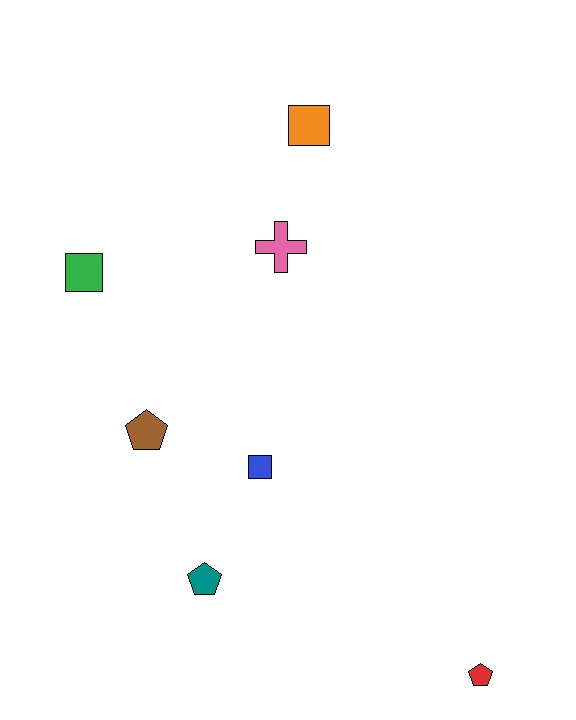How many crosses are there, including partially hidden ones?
There is 1 cross.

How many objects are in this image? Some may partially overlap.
There are 7 objects.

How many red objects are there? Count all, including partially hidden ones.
There is 1 red object.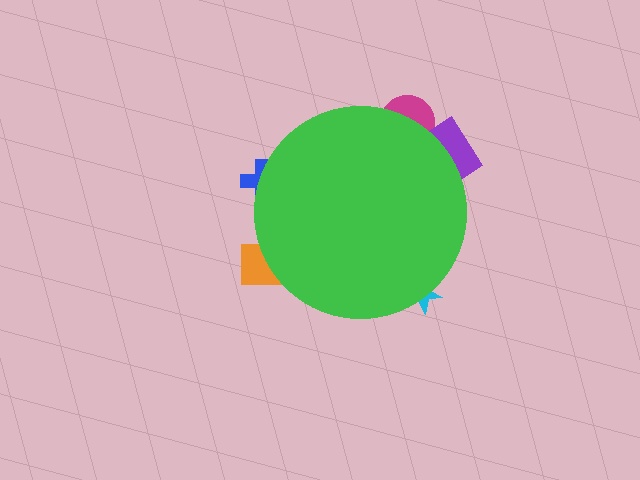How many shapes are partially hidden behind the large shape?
5 shapes are partially hidden.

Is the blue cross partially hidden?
Yes, the blue cross is partially hidden behind the green circle.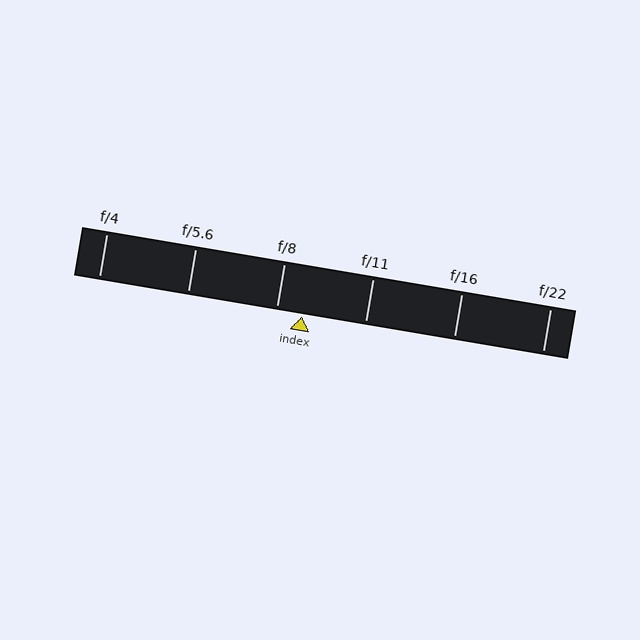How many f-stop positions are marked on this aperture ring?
There are 6 f-stop positions marked.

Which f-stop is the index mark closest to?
The index mark is closest to f/8.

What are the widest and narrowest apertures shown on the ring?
The widest aperture shown is f/4 and the narrowest is f/22.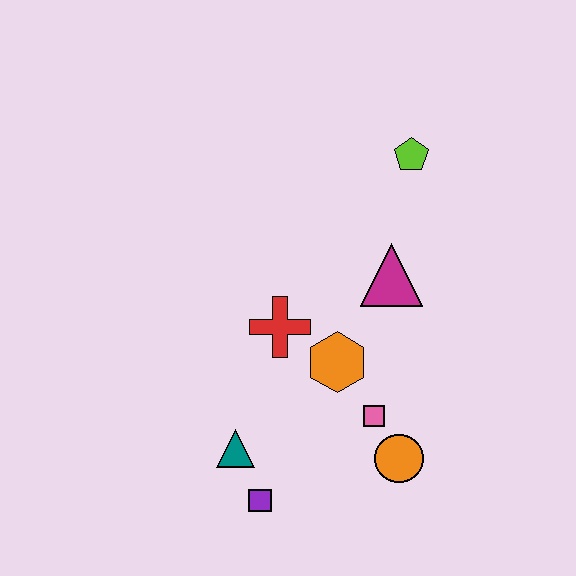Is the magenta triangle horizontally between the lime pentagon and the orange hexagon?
Yes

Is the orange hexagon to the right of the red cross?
Yes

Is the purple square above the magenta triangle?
No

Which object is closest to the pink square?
The orange circle is closest to the pink square.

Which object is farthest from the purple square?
The lime pentagon is farthest from the purple square.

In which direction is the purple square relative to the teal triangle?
The purple square is below the teal triangle.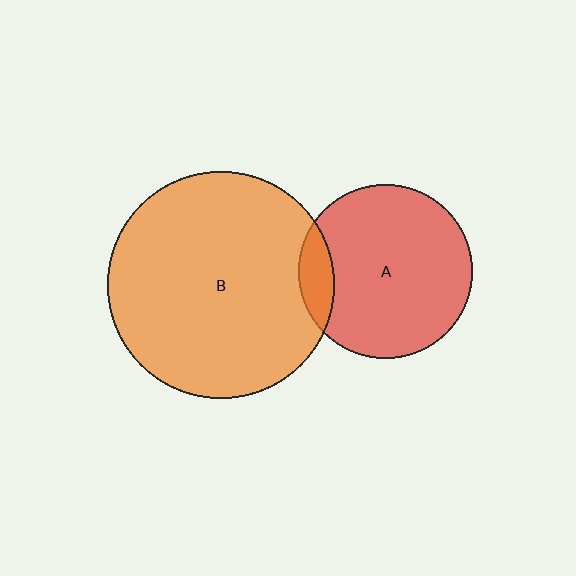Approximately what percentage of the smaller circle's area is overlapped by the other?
Approximately 10%.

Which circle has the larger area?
Circle B (orange).